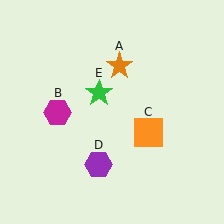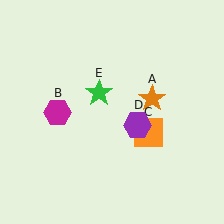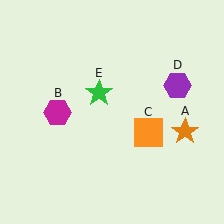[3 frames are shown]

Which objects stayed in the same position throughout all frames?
Magenta hexagon (object B) and orange square (object C) and green star (object E) remained stationary.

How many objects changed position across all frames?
2 objects changed position: orange star (object A), purple hexagon (object D).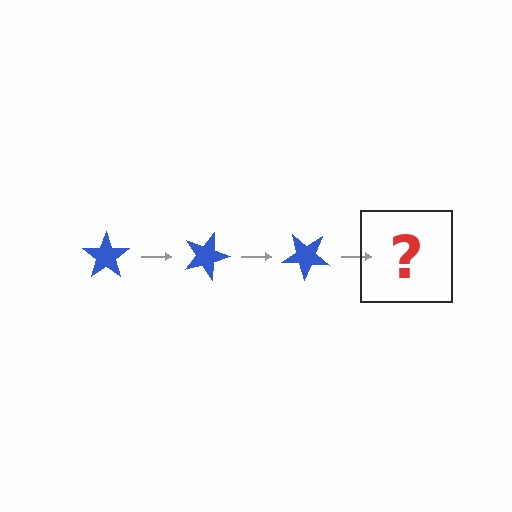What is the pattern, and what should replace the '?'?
The pattern is that the star rotates 20 degrees each step. The '?' should be a blue star rotated 60 degrees.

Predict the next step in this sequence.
The next step is a blue star rotated 60 degrees.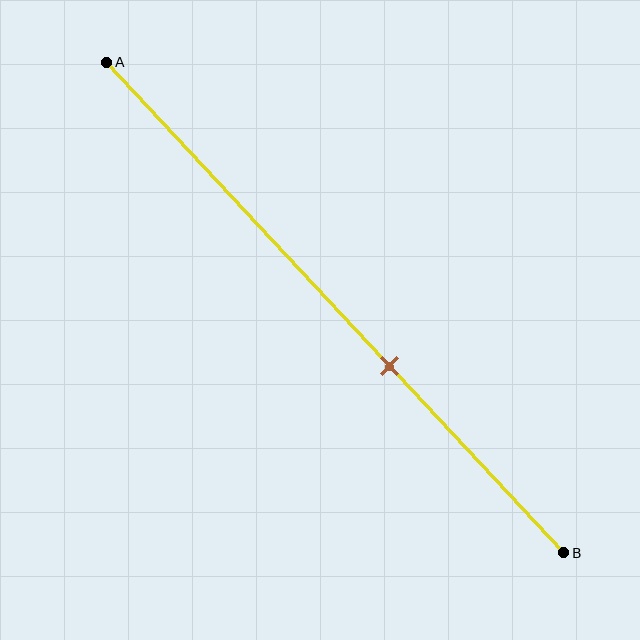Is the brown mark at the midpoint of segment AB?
No, the mark is at about 60% from A, not at the 50% midpoint.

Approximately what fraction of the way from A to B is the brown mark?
The brown mark is approximately 60% of the way from A to B.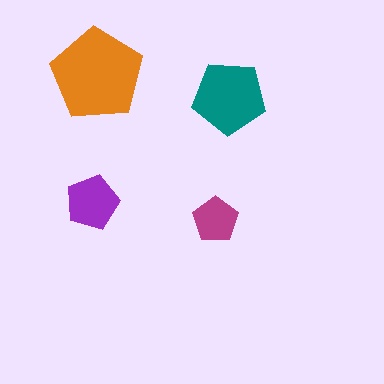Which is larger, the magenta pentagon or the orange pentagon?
The orange one.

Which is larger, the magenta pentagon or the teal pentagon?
The teal one.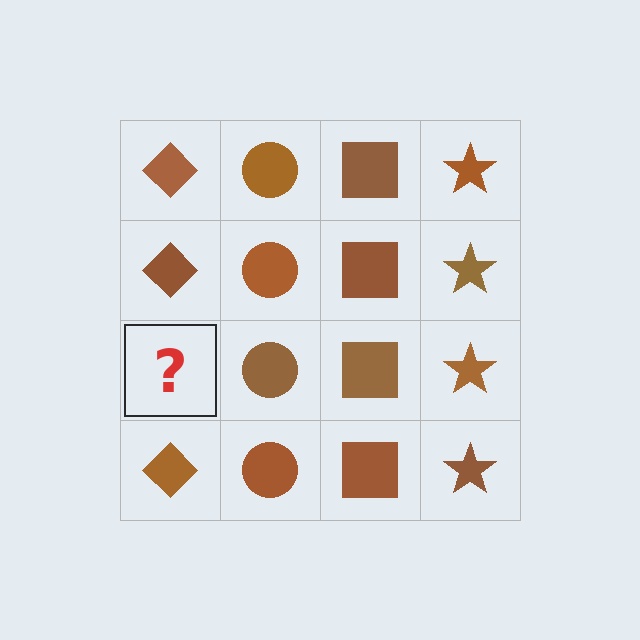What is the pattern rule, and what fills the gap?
The rule is that each column has a consistent shape. The gap should be filled with a brown diamond.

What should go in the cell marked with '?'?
The missing cell should contain a brown diamond.